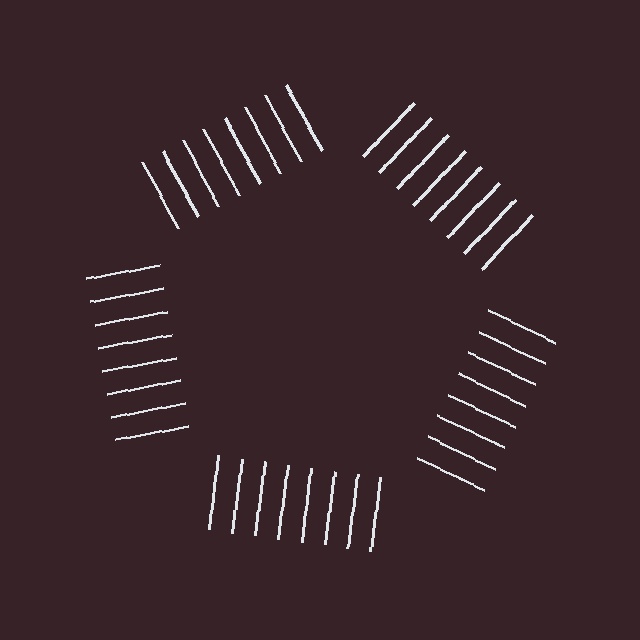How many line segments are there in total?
40 — 8 along each of the 5 edges.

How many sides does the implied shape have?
5 sides — the line-ends trace a pentagon.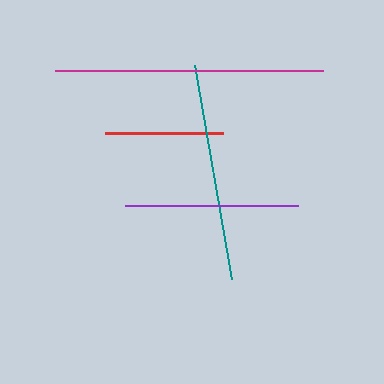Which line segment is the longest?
The magenta line is the longest at approximately 269 pixels.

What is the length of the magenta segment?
The magenta segment is approximately 269 pixels long.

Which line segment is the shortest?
The red line is the shortest at approximately 118 pixels.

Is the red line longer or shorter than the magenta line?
The magenta line is longer than the red line.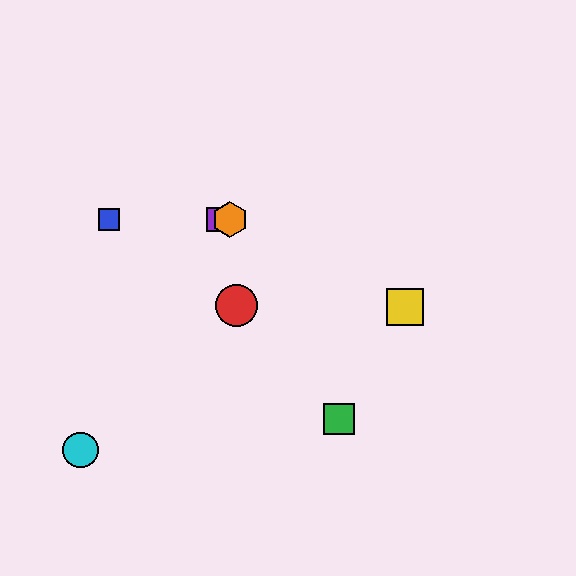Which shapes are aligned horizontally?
The blue square, the purple square, the orange hexagon are aligned horizontally.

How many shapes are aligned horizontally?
3 shapes (the blue square, the purple square, the orange hexagon) are aligned horizontally.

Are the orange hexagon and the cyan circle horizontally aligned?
No, the orange hexagon is at y≈219 and the cyan circle is at y≈450.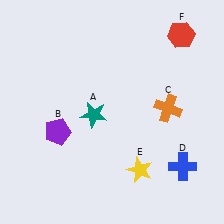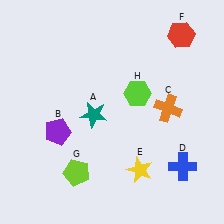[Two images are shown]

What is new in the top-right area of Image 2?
A lime hexagon (H) was added in the top-right area of Image 2.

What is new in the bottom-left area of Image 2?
A lime pentagon (G) was added in the bottom-left area of Image 2.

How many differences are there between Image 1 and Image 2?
There are 2 differences between the two images.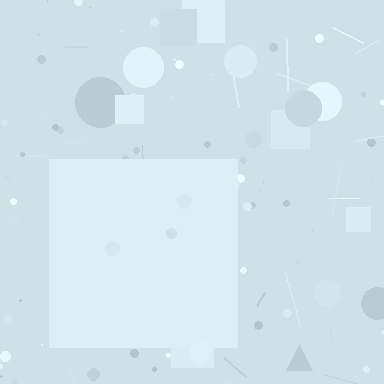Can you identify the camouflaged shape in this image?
The camouflaged shape is a square.